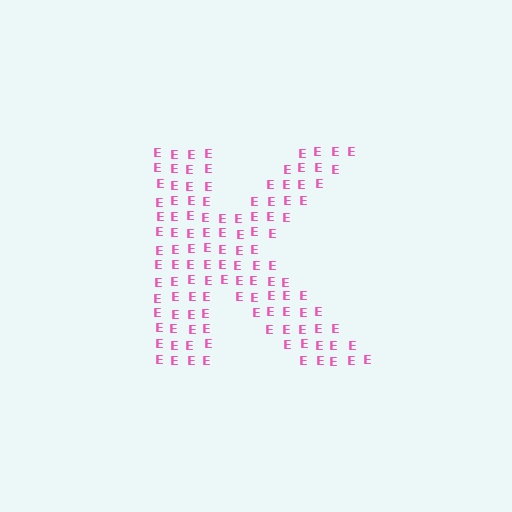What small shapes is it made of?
It is made of small letter E's.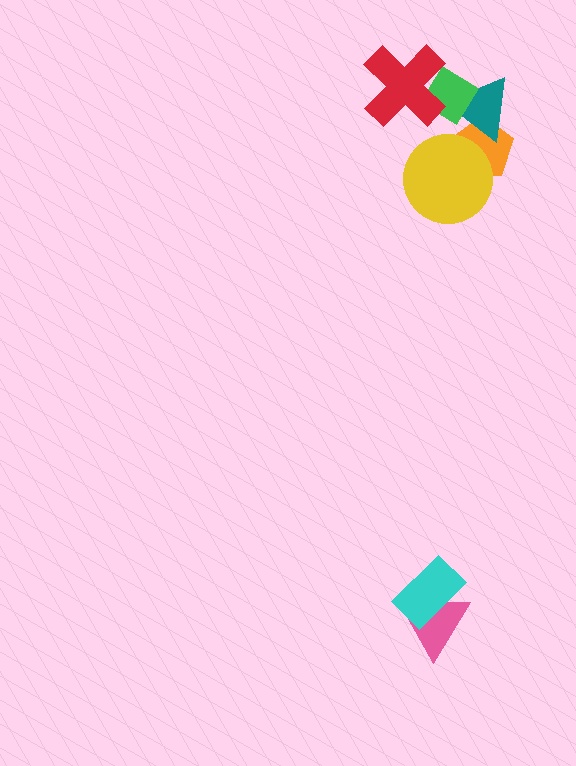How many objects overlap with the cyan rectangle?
1 object overlaps with the cyan rectangle.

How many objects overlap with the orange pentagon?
2 objects overlap with the orange pentagon.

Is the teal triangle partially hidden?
Yes, it is partially covered by another shape.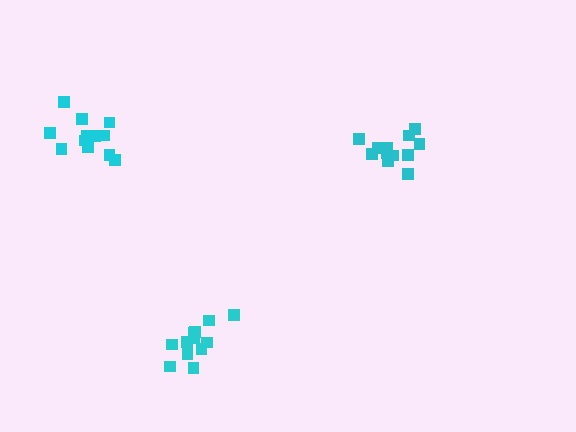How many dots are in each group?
Group 1: 12 dots, Group 2: 12 dots, Group 3: 12 dots (36 total).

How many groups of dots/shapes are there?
There are 3 groups.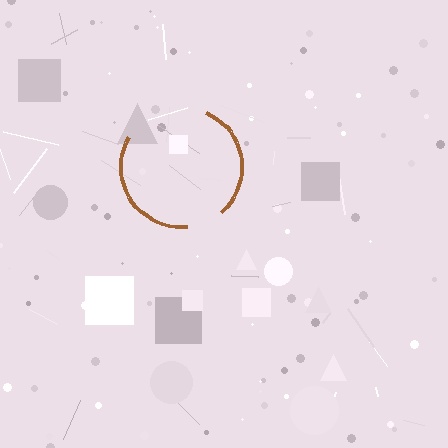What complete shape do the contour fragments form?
The contour fragments form a circle.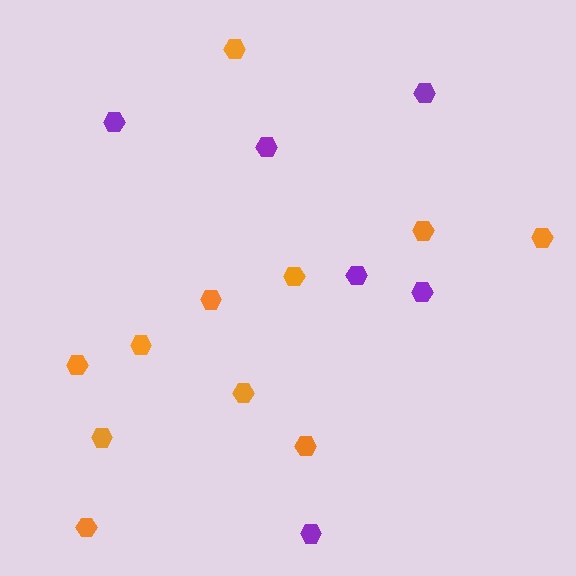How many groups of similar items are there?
There are 2 groups: one group of purple hexagons (6) and one group of orange hexagons (11).